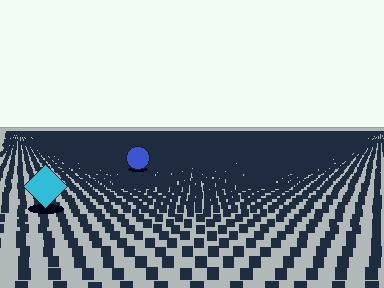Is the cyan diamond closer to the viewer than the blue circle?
Yes. The cyan diamond is closer — you can tell from the texture gradient: the ground texture is coarser near it.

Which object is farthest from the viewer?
The blue circle is farthest from the viewer. It appears smaller and the ground texture around it is denser.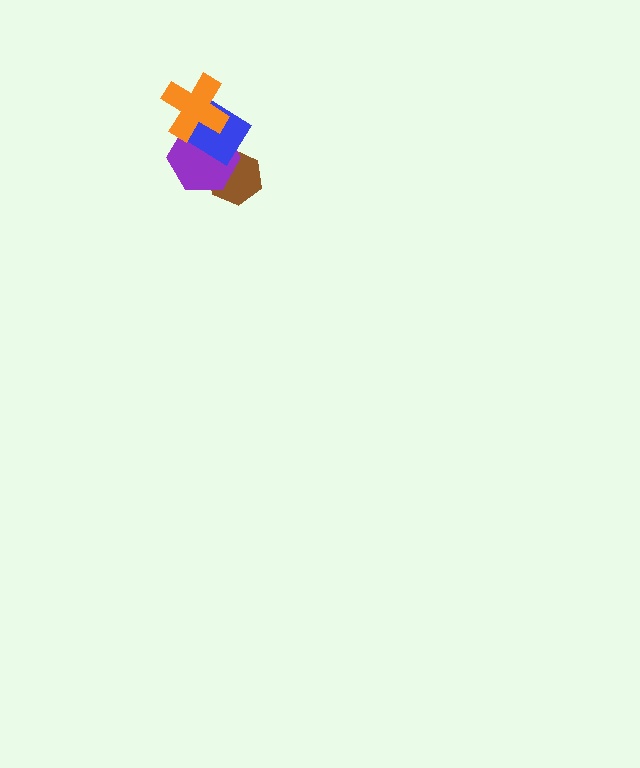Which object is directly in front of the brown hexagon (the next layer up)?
The purple hexagon is directly in front of the brown hexagon.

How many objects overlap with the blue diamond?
3 objects overlap with the blue diamond.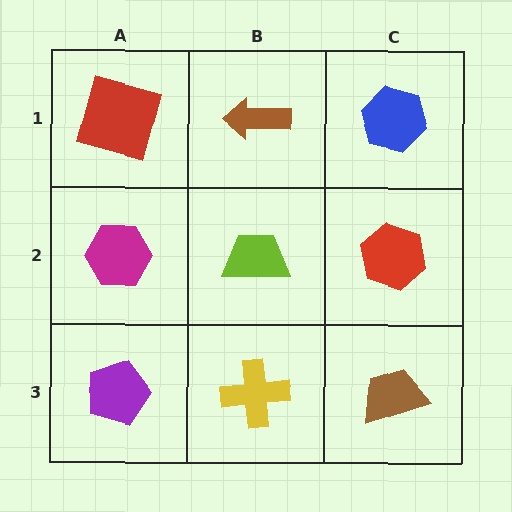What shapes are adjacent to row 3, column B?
A lime trapezoid (row 2, column B), a purple pentagon (row 3, column A), a brown trapezoid (row 3, column C).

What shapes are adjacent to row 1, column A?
A magenta hexagon (row 2, column A), a brown arrow (row 1, column B).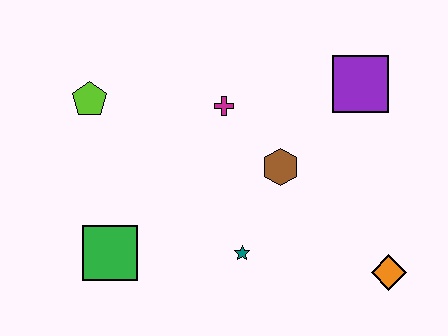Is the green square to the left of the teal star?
Yes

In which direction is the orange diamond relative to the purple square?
The orange diamond is below the purple square.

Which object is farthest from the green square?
The purple square is farthest from the green square.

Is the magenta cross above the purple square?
No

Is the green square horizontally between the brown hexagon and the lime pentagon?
Yes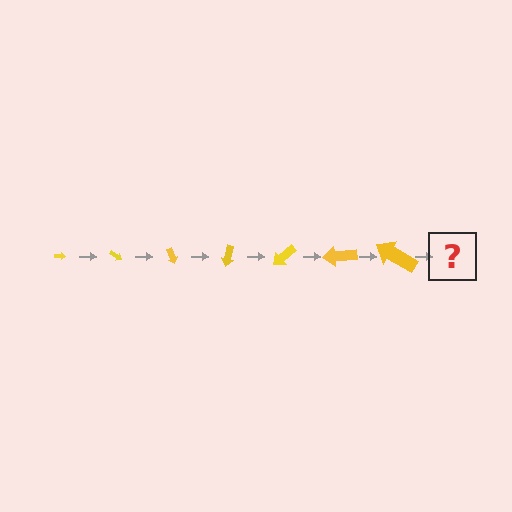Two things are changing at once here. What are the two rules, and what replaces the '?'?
The two rules are that the arrow grows larger each step and it rotates 35 degrees each step. The '?' should be an arrow, larger than the previous one and rotated 245 degrees from the start.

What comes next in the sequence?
The next element should be an arrow, larger than the previous one and rotated 245 degrees from the start.